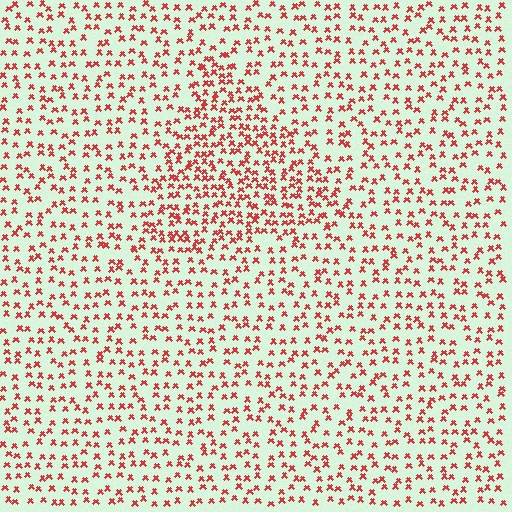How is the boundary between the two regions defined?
The boundary is defined by a change in element density (approximately 1.7x ratio). All elements are the same color, size, and shape.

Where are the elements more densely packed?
The elements are more densely packed inside the triangle boundary.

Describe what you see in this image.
The image contains small red elements arranged at two different densities. A triangle-shaped region is visible where the elements are more densely packed than the surrounding area.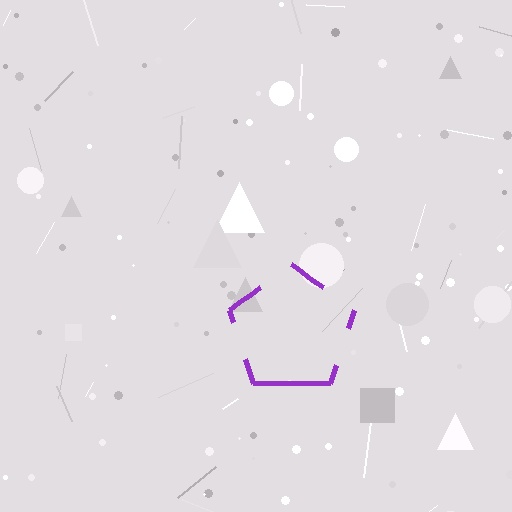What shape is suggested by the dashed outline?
The dashed outline suggests a pentagon.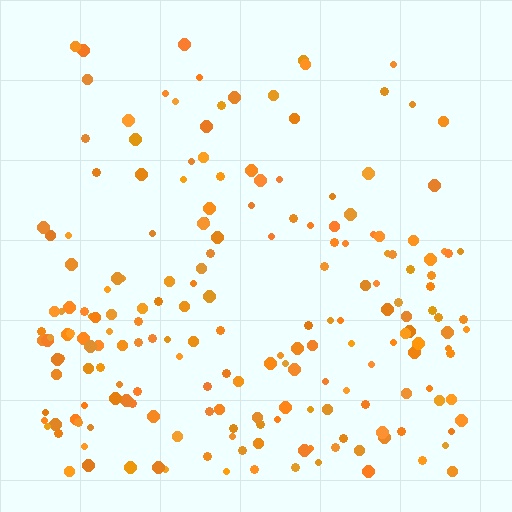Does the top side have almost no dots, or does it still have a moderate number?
Still a moderate number, just noticeably fewer than the bottom.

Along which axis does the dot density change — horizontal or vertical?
Vertical.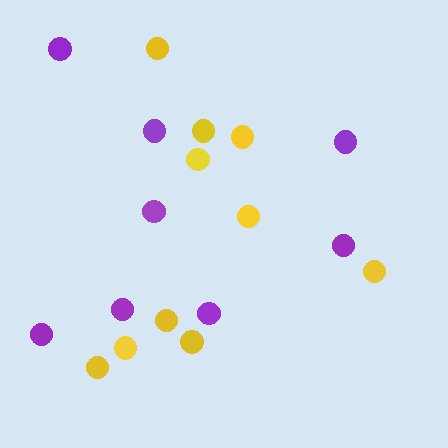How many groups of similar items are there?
There are 2 groups: one group of yellow circles (10) and one group of purple circles (8).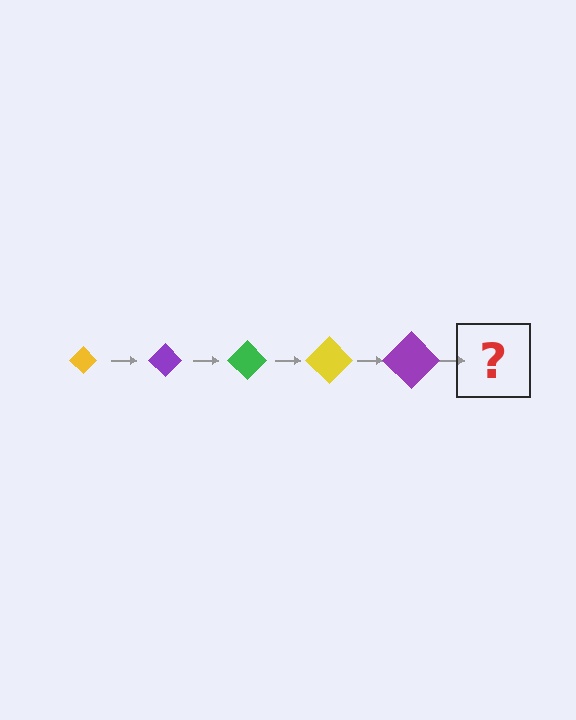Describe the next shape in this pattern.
It should be a green diamond, larger than the previous one.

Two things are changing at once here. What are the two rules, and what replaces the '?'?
The two rules are that the diamond grows larger each step and the color cycles through yellow, purple, and green. The '?' should be a green diamond, larger than the previous one.